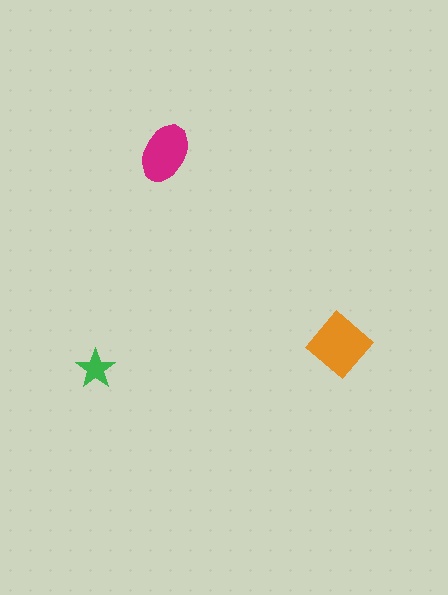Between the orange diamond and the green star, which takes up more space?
The orange diamond.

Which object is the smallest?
The green star.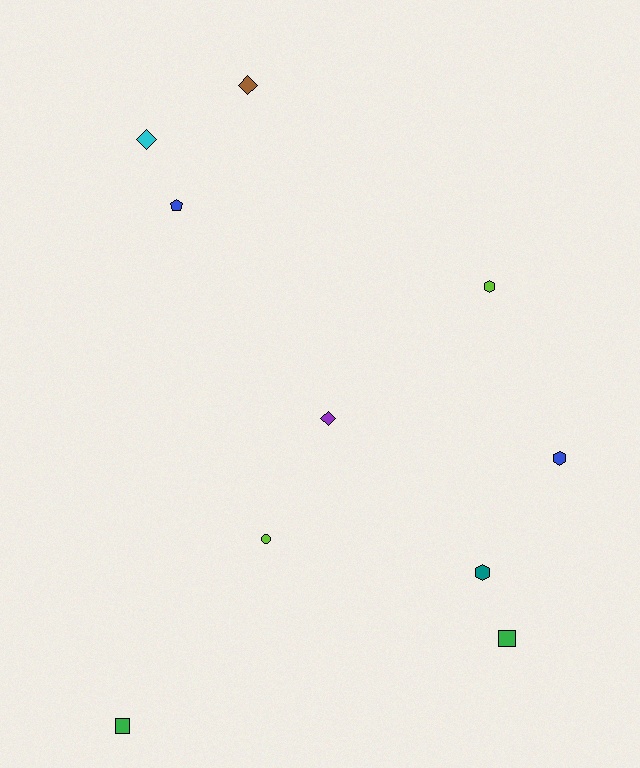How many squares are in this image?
There are 2 squares.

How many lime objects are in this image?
There are 2 lime objects.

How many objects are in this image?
There are 10 objects.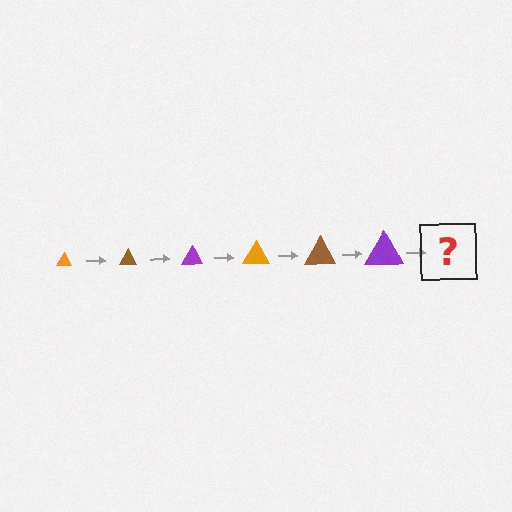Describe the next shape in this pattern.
It should be an orange triangle, larger than the previous one.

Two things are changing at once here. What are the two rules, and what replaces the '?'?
The two rules are that the triangle grows larger each step and the color cycles through orange, brown, and purple. The '?' should be an orange triangle, larger than the previous one.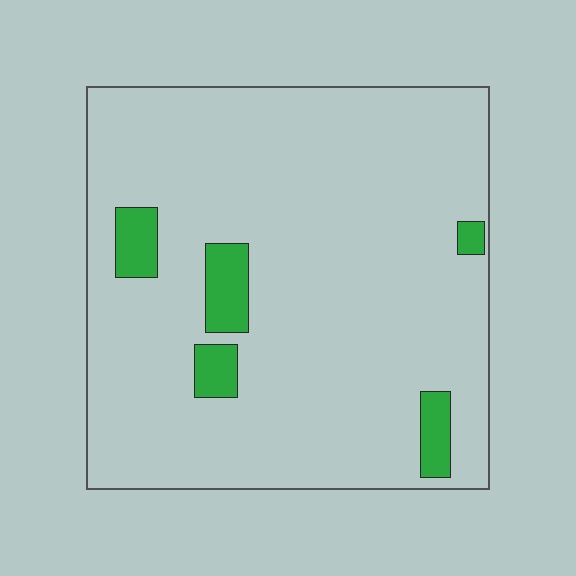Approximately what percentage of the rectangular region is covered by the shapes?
Approximately 10%.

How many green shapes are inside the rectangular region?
5.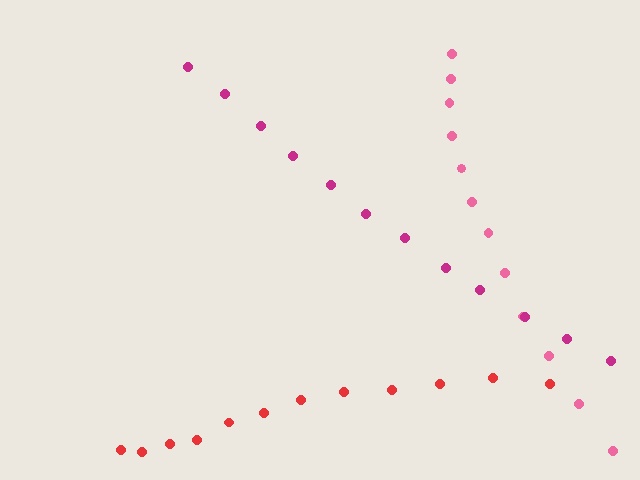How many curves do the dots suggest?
There are 3 distinct paths.